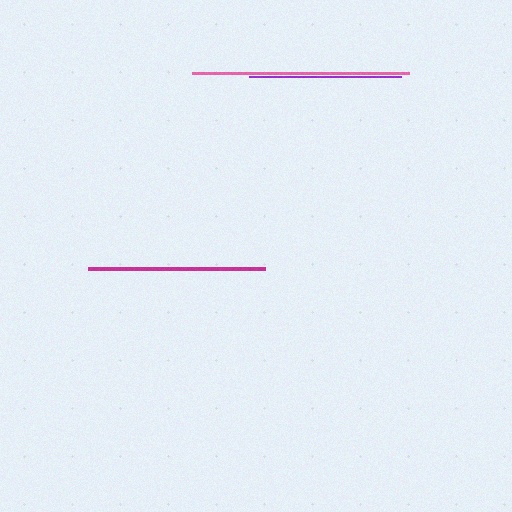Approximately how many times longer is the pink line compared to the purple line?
The pink line is approximately 1.4 times the length of the purple line.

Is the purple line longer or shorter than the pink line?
The pink line is longer than the purple line.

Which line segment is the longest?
The pink line is the longest at approximately 218 pixels.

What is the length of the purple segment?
The purple segment is approximately 152 pixels long.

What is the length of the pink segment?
The pink segment is approximately 218 pixels long.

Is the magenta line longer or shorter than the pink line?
The pink line is longer than the magenta line.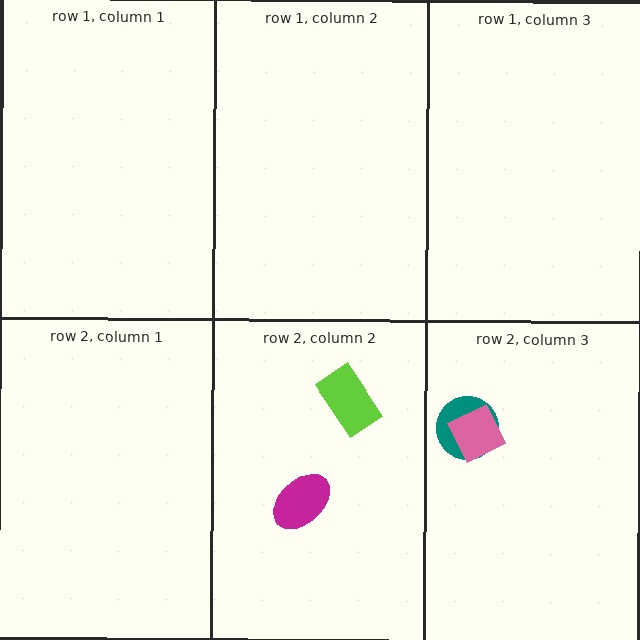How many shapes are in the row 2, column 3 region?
2.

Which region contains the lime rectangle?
The row 2, column 2 region.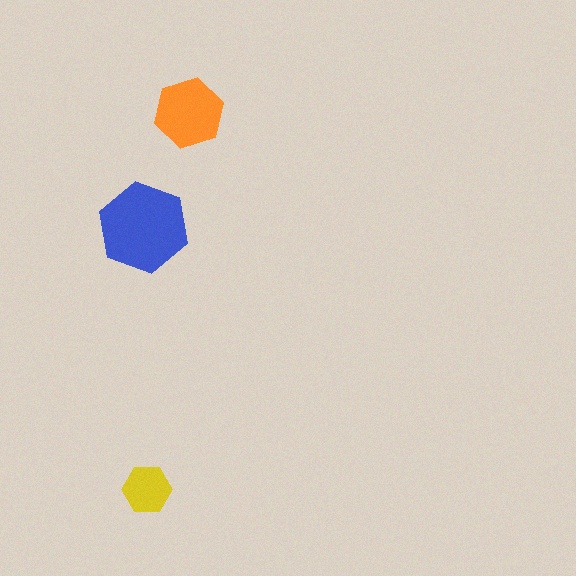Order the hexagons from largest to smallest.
the blue one, the orange one, the yellow one.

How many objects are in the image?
There are 3 objects in the image.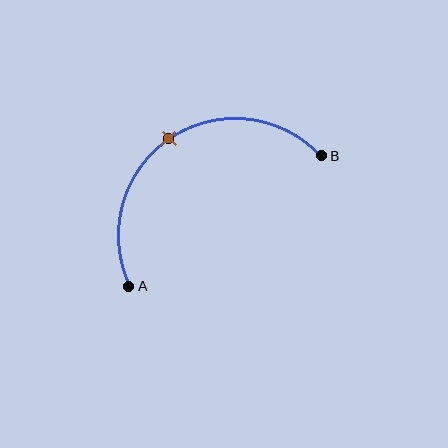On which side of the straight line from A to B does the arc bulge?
The arc bulges above and to the left of the straight line connecting A and B.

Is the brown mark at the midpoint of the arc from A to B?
Yes. The brown mark lies on the arc at equal arc-length from both A and B — it is the arc midpoint.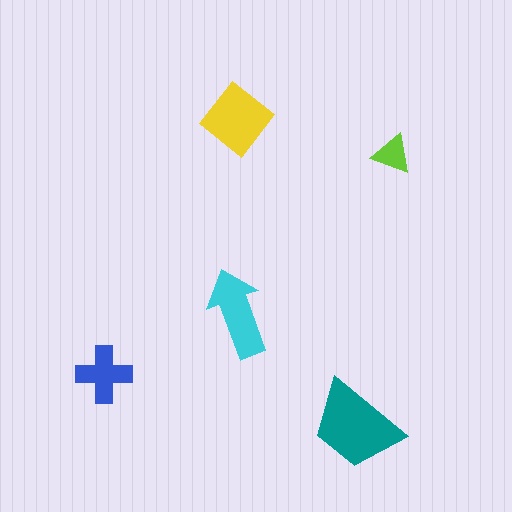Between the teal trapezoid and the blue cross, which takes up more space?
The teal trapezoid.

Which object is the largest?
The teal trapezoid.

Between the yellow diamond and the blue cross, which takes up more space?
The yellow diamond.